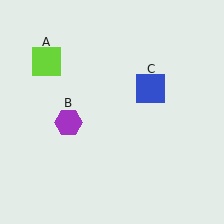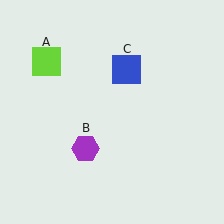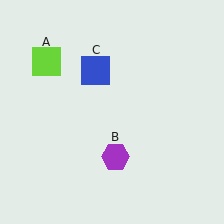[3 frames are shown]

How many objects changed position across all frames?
2 objects changed position: purple hexagon (object B), blue square (object C).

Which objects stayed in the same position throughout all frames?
Lime square (object A) remained stationary.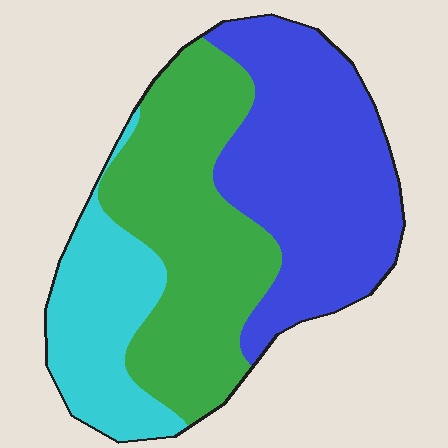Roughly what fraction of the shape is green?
Green covers about 40% of the shape.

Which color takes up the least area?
Cyan, at roughly 20%.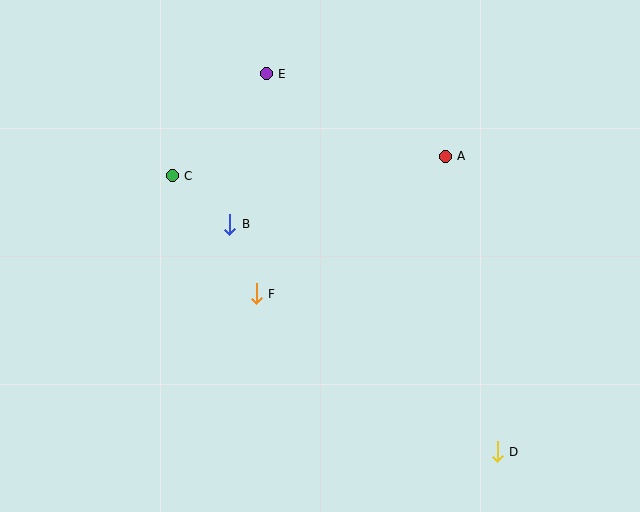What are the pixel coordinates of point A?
Point A is at (445, 156).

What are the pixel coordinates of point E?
Point E is at (266, 74).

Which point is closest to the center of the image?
Point F at (256, 294) is closest to the center.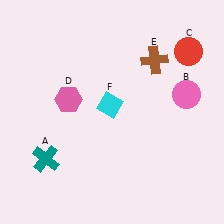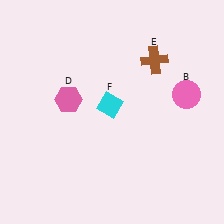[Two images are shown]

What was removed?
The red circle (C), the teal cross (A) were removed in Image 2.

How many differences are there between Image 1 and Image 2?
There are 2 differences between the two images.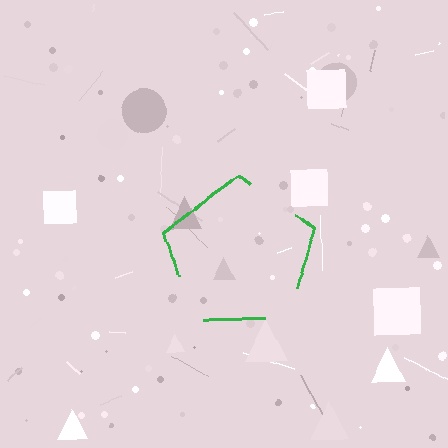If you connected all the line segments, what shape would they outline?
They would outline a pentagon.